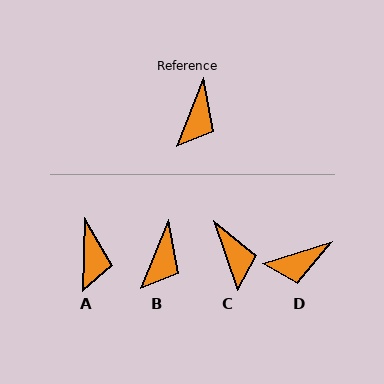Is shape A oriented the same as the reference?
No, it is off by about 20 degrees.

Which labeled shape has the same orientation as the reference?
B.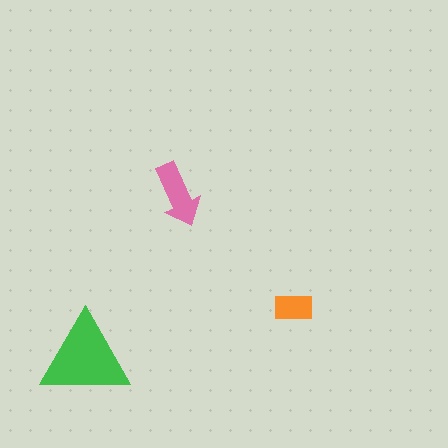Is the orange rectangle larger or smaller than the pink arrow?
Smaller.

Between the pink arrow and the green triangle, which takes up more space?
The green triangle.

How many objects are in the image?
There are 3 objects in the image.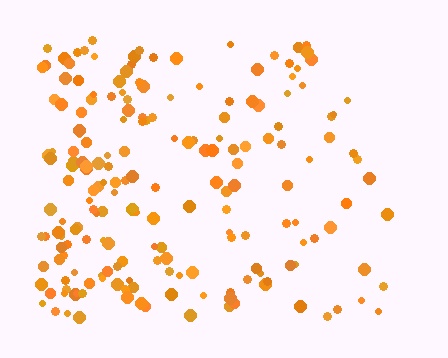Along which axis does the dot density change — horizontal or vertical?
Horizontal.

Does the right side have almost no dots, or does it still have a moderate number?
Still a moderate number, just noticeably fewer than the left.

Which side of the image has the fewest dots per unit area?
The right.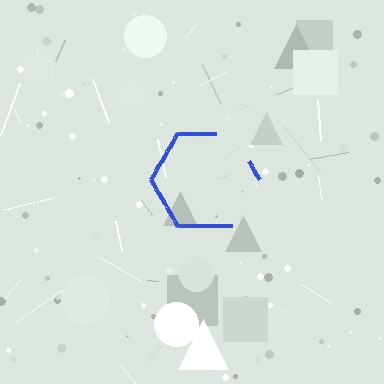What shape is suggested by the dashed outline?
The dashed outline suggests a hexagon.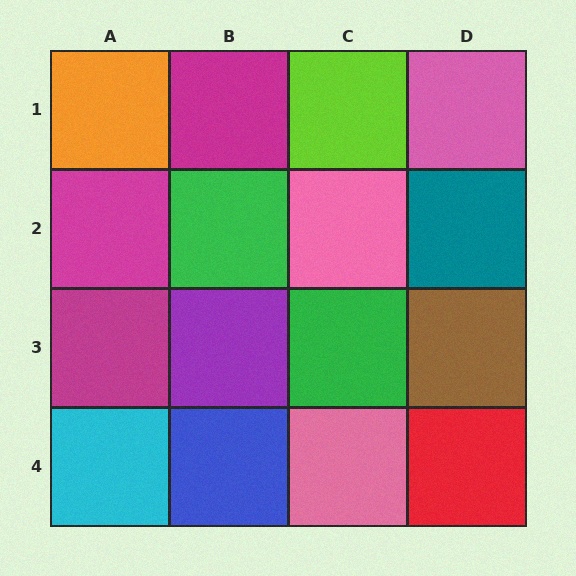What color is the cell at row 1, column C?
Lime.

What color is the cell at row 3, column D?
Brown.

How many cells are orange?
1 cell is orange.